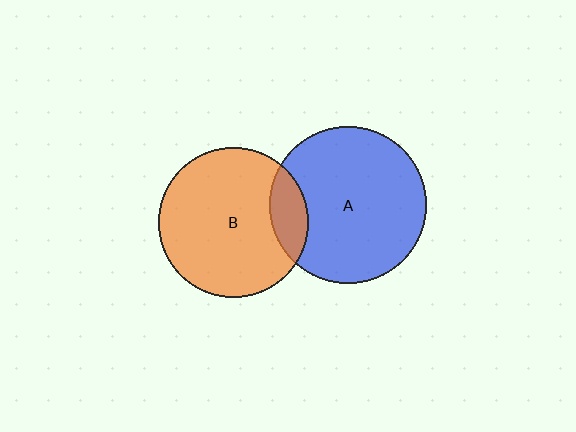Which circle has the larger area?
Circle A (blue).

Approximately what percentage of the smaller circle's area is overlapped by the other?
Approximately 15%.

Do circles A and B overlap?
Yes.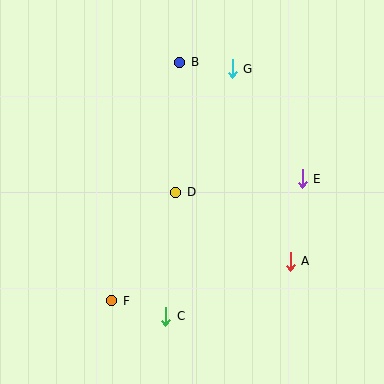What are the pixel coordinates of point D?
Point D is at (176, 192).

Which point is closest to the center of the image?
Point D at (176, 192) is closest to the center.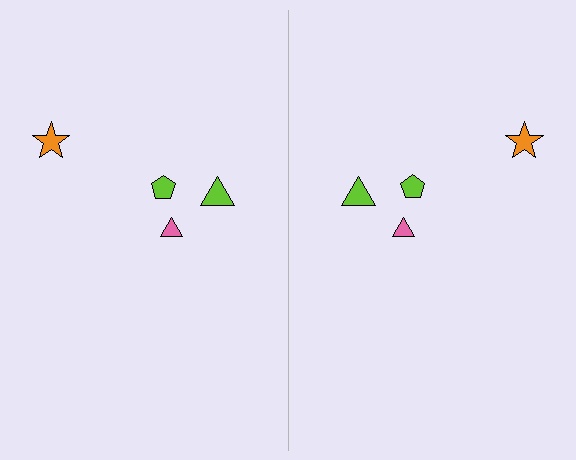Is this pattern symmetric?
Yes, this pattern has bilateral (reflection) symmetry.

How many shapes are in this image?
There are 8 shapes in this image.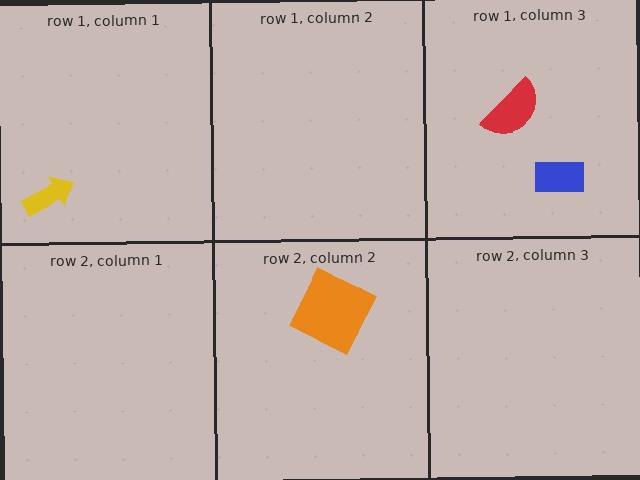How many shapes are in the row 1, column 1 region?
1.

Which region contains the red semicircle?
The row 1, column 3 region.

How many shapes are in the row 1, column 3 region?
2.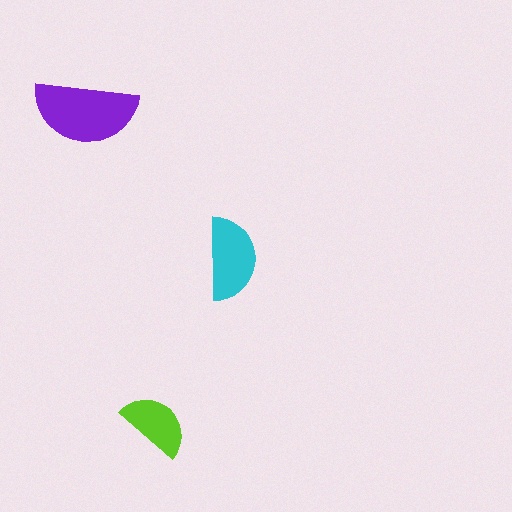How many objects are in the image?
There are 3 objects in the image.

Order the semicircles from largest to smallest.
the purple one, the cyan one, the lime one.